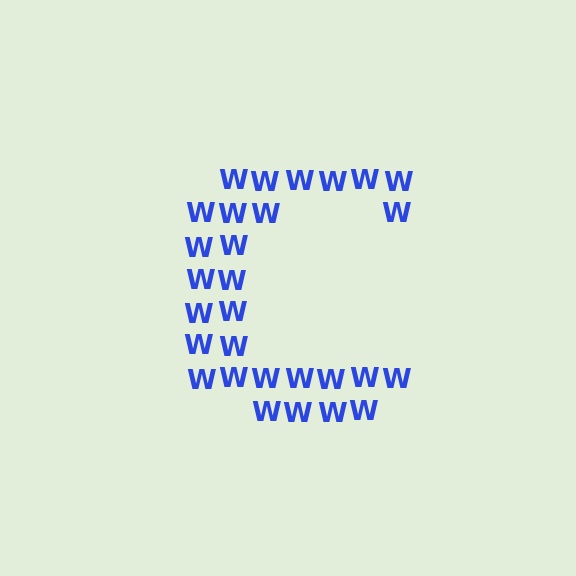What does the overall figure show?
The overall figure shows the letter C.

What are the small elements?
The small elements are letter W's.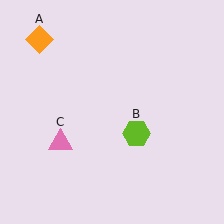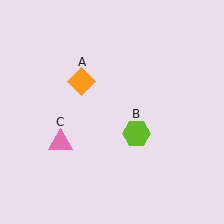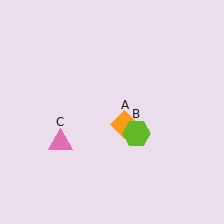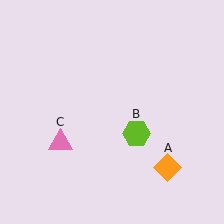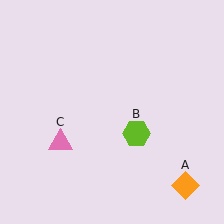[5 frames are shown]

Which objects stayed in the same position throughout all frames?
Lime hexagon (object B) and pink triangle (object C) remained stationary.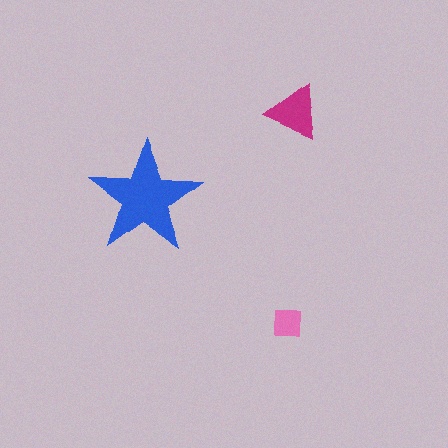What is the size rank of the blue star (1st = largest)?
1st.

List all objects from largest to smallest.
The blue star, the magenta triangle, the pink square.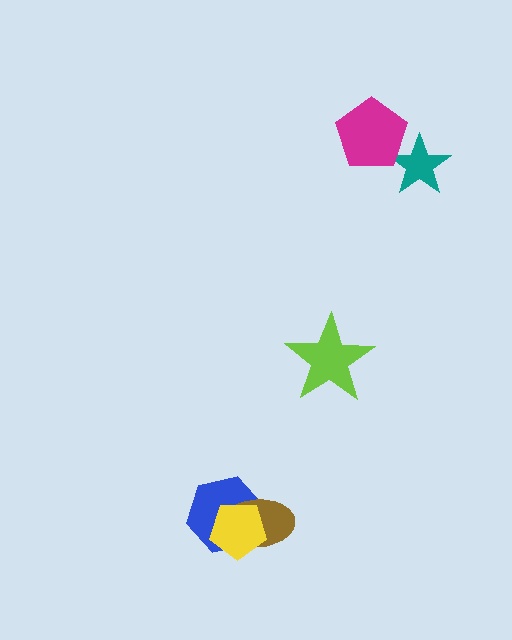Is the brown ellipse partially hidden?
Yes, it is partially covered by another shape.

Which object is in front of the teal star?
The magenta pentagon is in front of the teal star.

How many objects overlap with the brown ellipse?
2 objects overlap with the brown ellipse.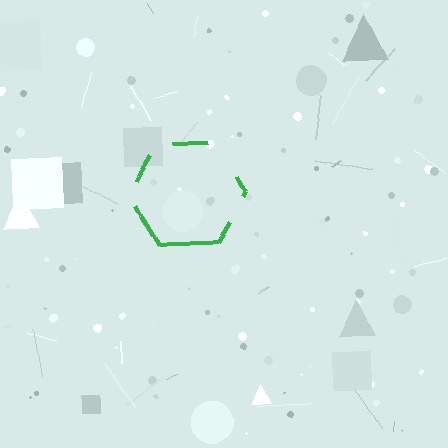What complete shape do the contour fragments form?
The contour fragments form a hexagon.